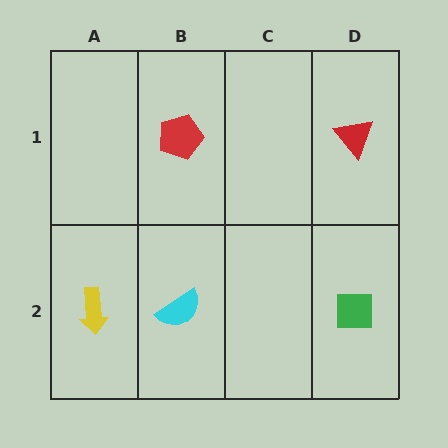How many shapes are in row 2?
3 shapes.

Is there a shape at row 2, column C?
No, that cell is empty.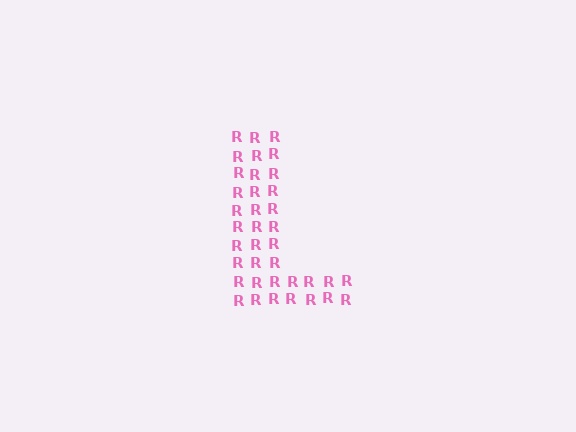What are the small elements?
The small elements are letter R's.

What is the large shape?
The large shape is the letter L.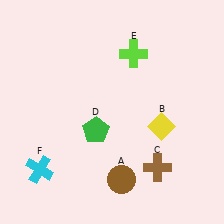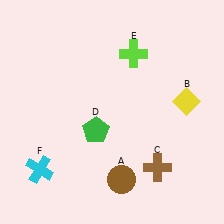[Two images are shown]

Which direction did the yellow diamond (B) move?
The yellow diamond (B) moved up.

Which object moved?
The yellow diamond (B) moved up.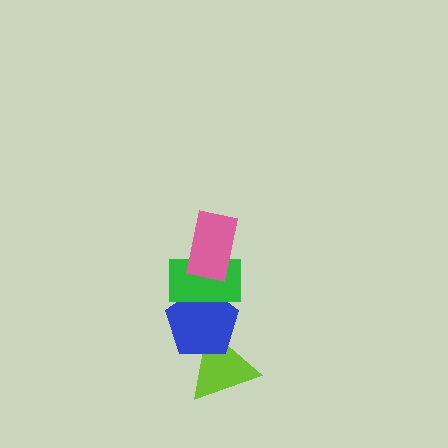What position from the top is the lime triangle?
The lime triangle is 4th from the top.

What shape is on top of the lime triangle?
The blue pentagon is on top of the lime triangle.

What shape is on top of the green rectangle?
The pink rectangle is on top of the green rectangle.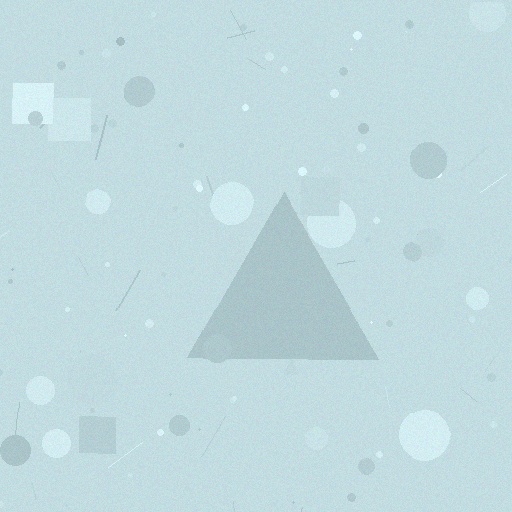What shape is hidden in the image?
A triangle is hidden in the image.